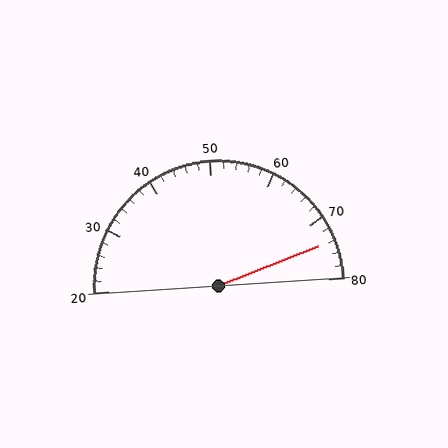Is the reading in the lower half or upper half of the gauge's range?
The reading is in the upper half of the range (20 to 80).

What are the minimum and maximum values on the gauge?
The gauge ranges from 20 to 80.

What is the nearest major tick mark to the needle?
The nearest major tick mark is 70.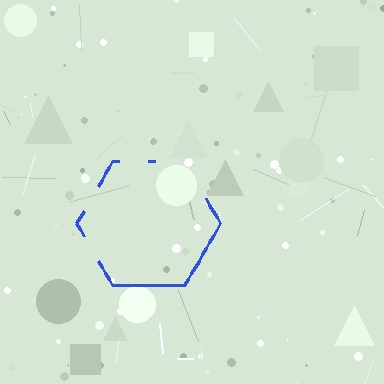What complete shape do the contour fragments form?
The contour fragments form a hexagon.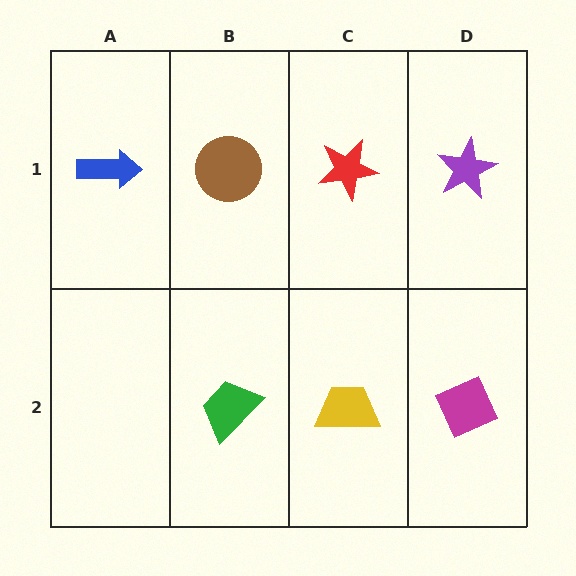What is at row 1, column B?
A brown circle.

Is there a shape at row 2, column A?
No, that cell is empty.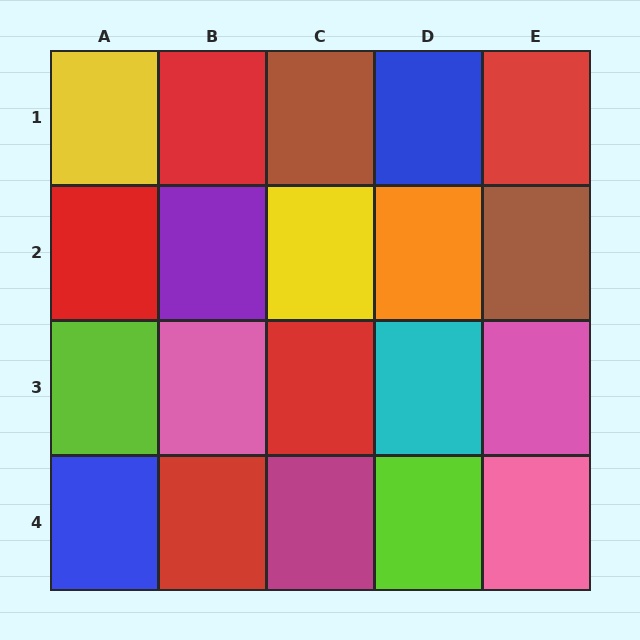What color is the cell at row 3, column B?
Pink.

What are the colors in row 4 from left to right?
Blue, red, magenta, lime, pink.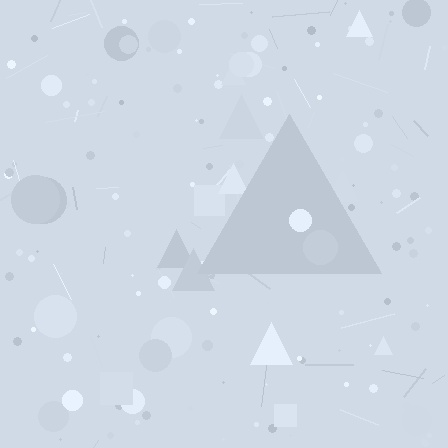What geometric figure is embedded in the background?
A triangle is embedded in the background.